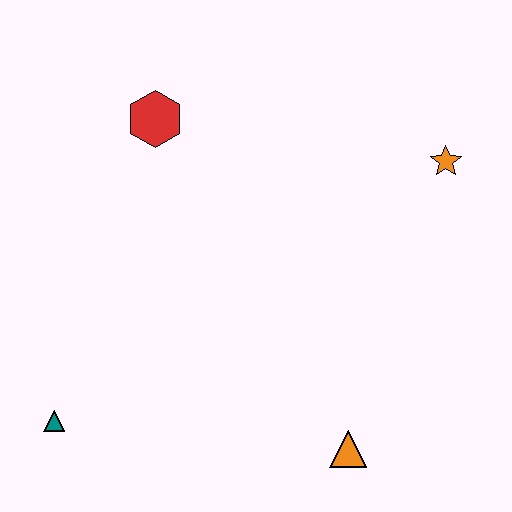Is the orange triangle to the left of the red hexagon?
No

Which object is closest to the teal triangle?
The orange triangle is closest to the teal triangle.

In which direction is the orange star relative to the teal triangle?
The orange star is to the right of the teal triangle.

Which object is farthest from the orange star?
The teal triangle is farthest from the orange star.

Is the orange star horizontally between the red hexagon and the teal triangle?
No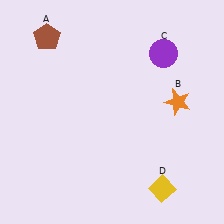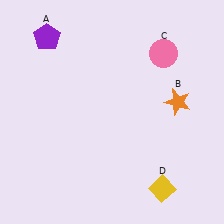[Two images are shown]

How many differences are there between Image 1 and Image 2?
There are 2 differences between the two images.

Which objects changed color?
A changed from brown to purple. C changed from purple to pink.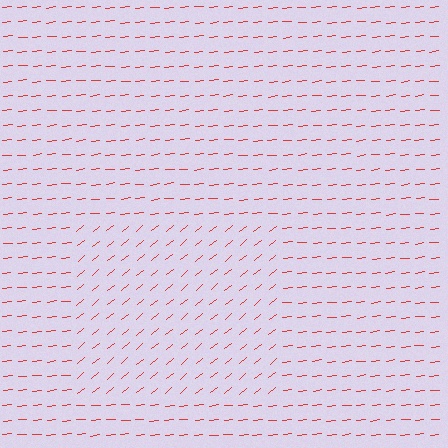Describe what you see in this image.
The image is filled with small red line segments. A rectangle region in the image has lines oriented differently from the surrounding lines, creating a visible texture boundary.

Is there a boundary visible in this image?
Yes, there is a texture boundary formed by a change in line orientation.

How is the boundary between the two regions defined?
The boundary is defined purely by a change in line orientation (approximately 33 degrees difference). All lines are the same color and thickness.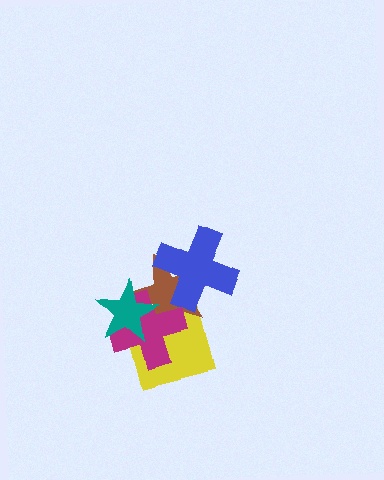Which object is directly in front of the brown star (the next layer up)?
The magenta cross is directly in front of the brown star.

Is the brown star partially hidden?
Yes, it is partially covered by another shape.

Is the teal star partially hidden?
No, no other shape covers it.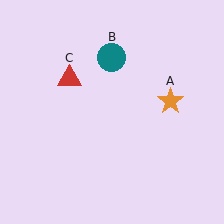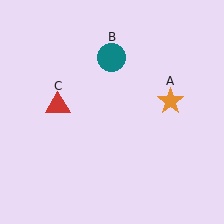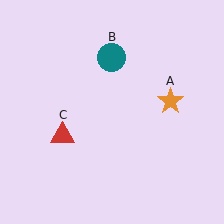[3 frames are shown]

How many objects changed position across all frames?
1 object changed position: red triangle (object C).